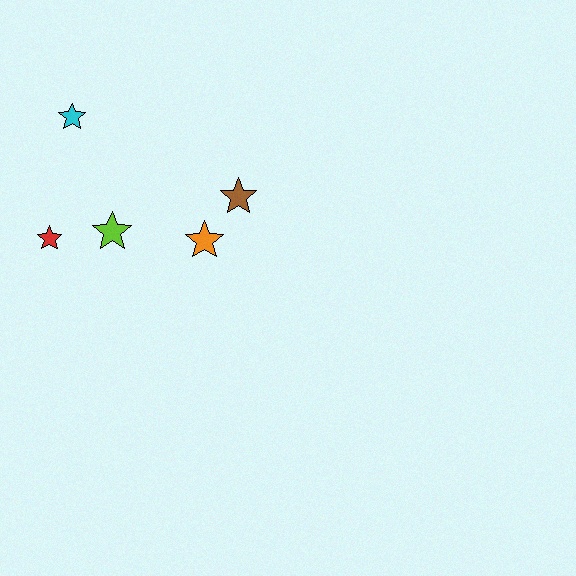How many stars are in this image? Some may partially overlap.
There are 5 stars.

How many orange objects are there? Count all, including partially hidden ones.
There is 1 orange object.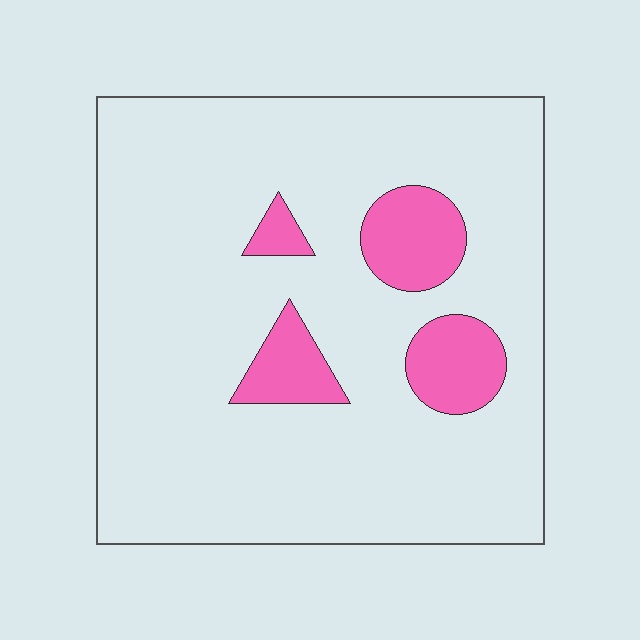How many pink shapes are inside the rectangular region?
4.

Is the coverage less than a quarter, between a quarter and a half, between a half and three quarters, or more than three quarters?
Less than a quarter.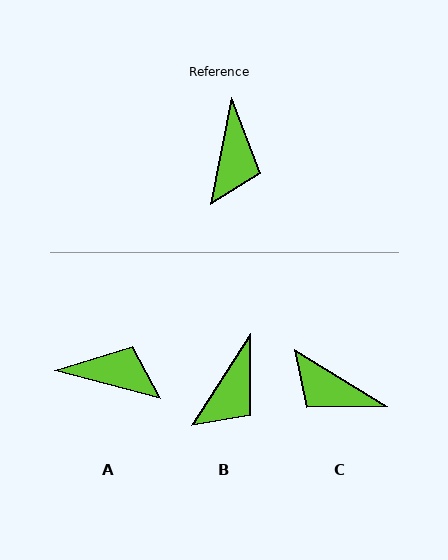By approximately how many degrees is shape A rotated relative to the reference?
Approximately 87 degrees counter-clockwise.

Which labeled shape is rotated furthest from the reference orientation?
C, about 110 degrees away.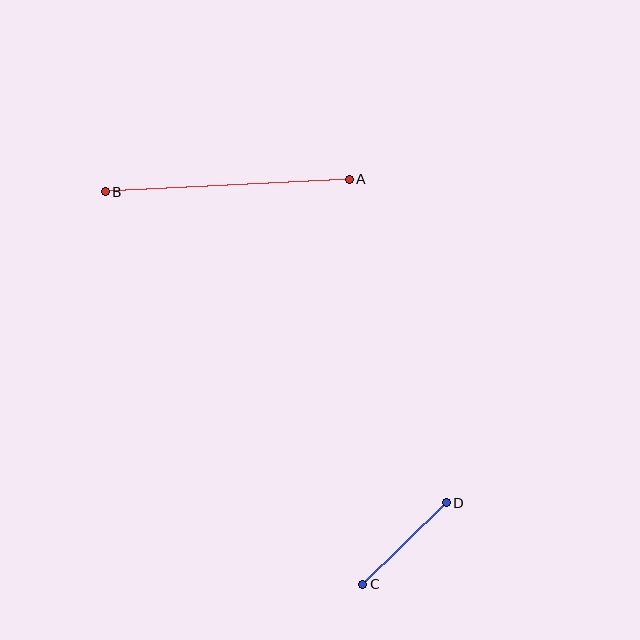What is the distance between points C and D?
The distance is approximately 117 pixels.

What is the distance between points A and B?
The distance is approximately 245 pixels.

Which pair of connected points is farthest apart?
Points A and B are farthest apart.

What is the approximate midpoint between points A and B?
The midpoint is at approximately (227, 185) pixels.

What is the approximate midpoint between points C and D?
The midpoint is at approximately (405, 544) pixels.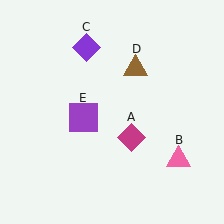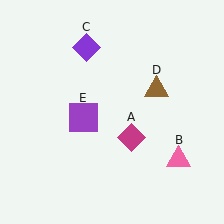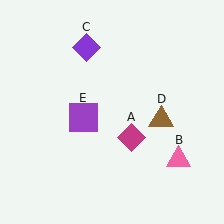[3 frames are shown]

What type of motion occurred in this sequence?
The brown triangle (object D) rotated clockwise around the center of the scene.